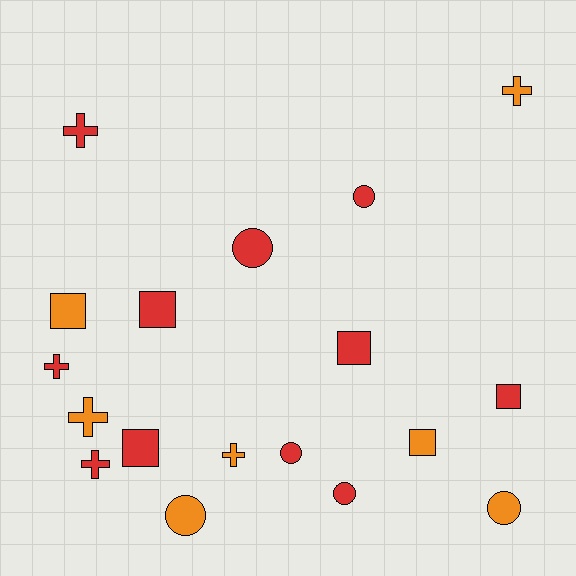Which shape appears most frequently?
Square, with 6 objects.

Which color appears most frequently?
Red, with 11 objects.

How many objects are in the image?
There are 18 objects.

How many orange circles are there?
There are 2 orange circles.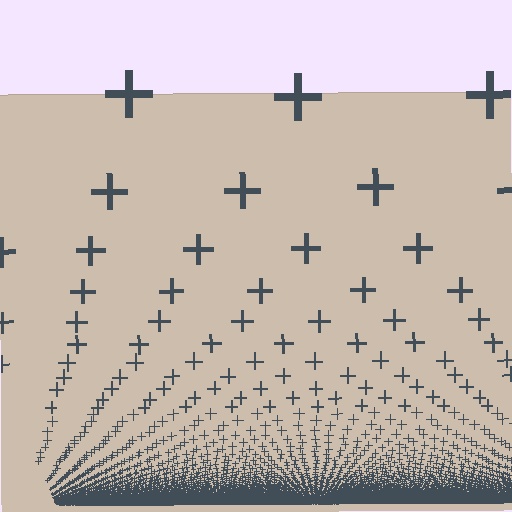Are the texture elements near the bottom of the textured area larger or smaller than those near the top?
Smaller. The gradient is inverted — elements near the bottom are smaller and denser.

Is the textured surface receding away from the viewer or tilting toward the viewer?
The surface appears to tilt toward the viewer. Texture elements get larger and sparser toward the top.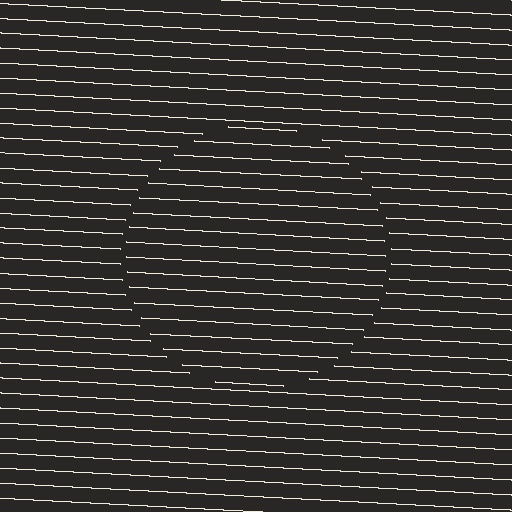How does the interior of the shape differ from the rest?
The interior of the shape contains the same grating, shifted by half a period — the contour is defined by the phase discontinuity where line-ends from the inner and outer gratings abut.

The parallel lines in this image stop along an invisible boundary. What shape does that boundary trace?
An illusory circle. The interior of the shape contains the same grating, shifted by half a period — the contour is defined by the phase discontinuity where line-ends from the inner and outer gratings abut.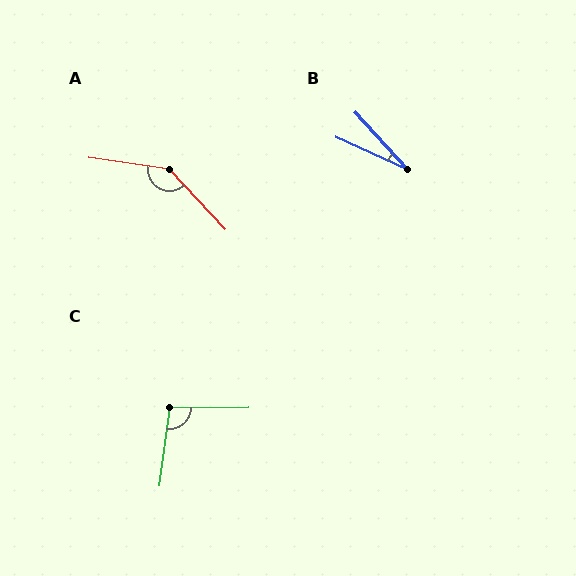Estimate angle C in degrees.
Approximately 98 degrees.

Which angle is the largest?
A, at approximately 141 degrees.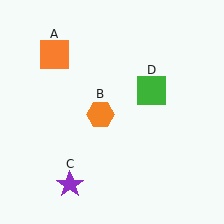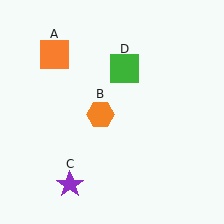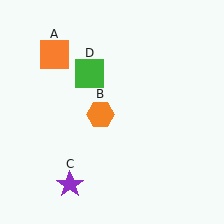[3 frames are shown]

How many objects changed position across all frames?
1 object changed position: green square (object D).